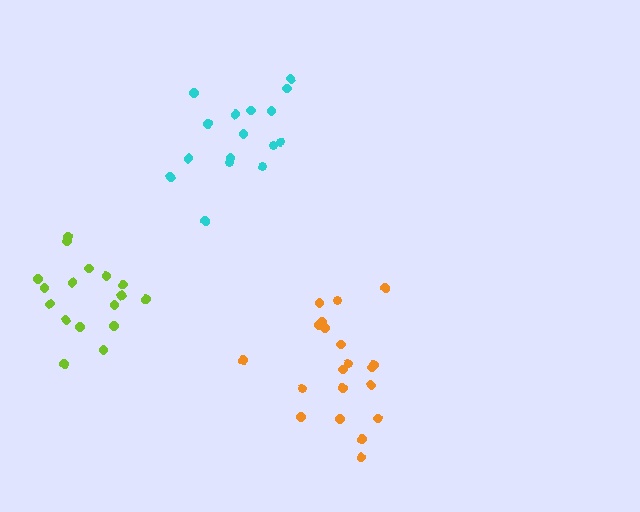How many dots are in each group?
Group 1: 16 dots, Group 2: 17 dots, Group 3: 20 dots (53 total).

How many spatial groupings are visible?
There are 3 spatial groupings.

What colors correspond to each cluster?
The clusters are colored: cyan, lime, orange.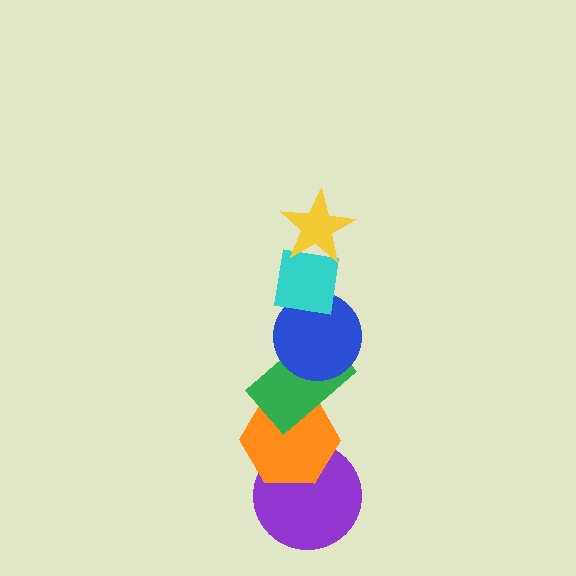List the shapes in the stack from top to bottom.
From top to bottom: the yellow star, the cyan square, the blue circle, the green rectangle, the orange hexagon, the purple circle.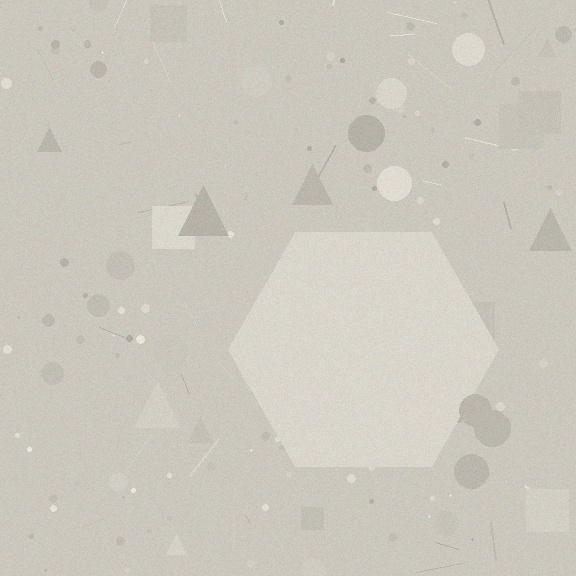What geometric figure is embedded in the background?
A hexagon is embedded in the background.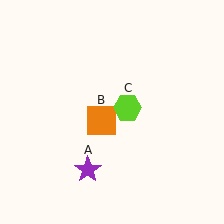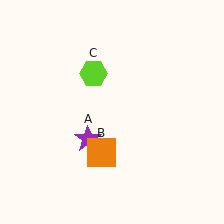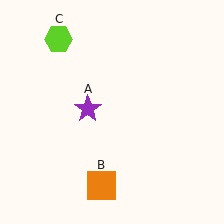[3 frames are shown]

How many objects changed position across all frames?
3 objects changed position: purple star (object A), orange square (object B), lime hexagon (object C).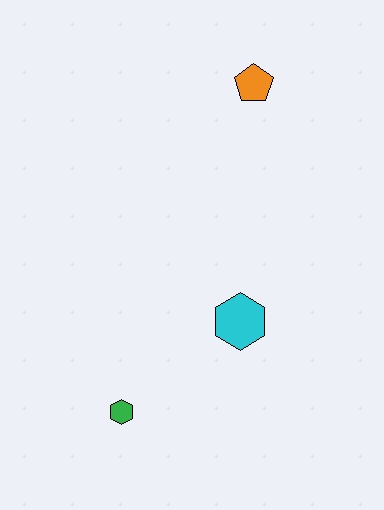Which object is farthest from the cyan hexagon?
The orange pentagon is farthest from the cyan hexagon.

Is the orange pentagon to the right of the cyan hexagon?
Yes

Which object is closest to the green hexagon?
The cyan hexagon is closest to the green hexagon.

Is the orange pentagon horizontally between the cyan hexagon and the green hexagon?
No